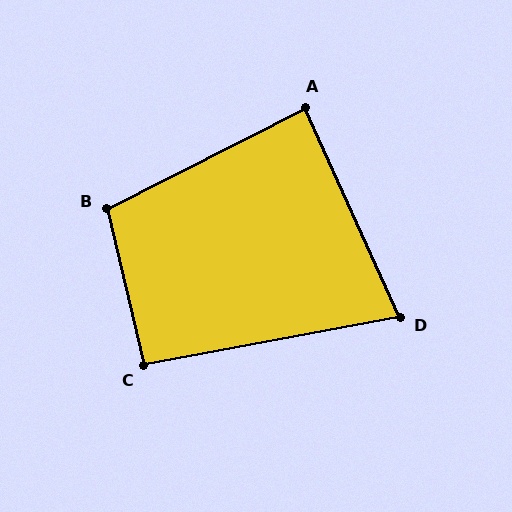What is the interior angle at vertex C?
Approximately 93 degrees (approximately right).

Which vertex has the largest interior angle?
B, at approximately 104 degrees.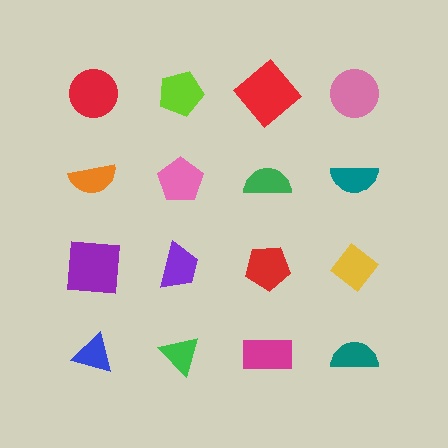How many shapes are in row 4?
4 shapes.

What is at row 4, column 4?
A teal semicircle.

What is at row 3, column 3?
A red pentagon.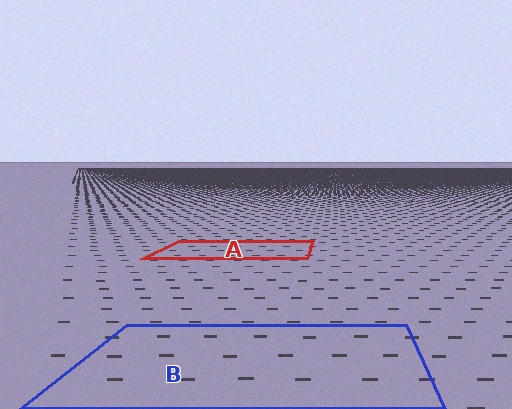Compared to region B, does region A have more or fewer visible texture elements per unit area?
Region A has more texture elements per unit area — they are packed more densely because it is farther away.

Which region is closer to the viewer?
Region B is closer. The texture elements there are larger and more spread out.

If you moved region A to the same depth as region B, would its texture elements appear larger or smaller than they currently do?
They would appear larger. At a closer depth, the same texture elements are projected at a bigger on-screen size.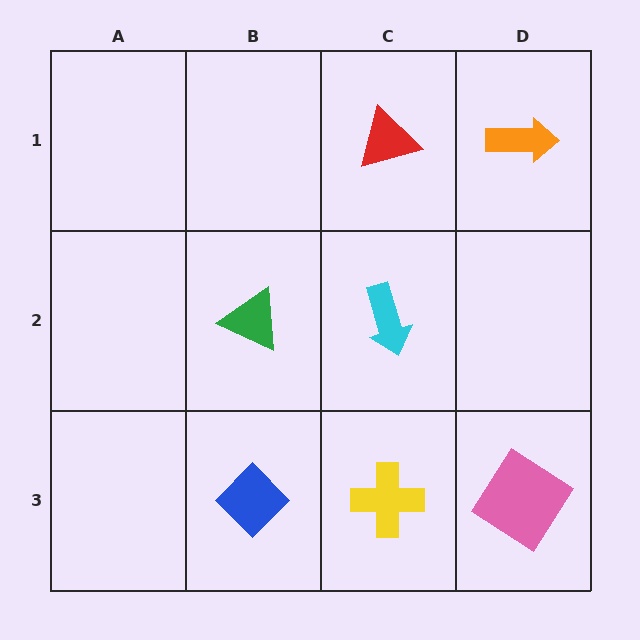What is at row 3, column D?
A pink diamond.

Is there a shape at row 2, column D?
No, that cell is empty.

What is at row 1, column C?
A red triangle.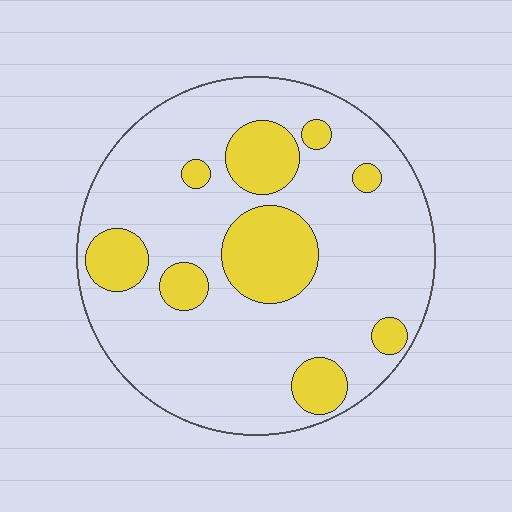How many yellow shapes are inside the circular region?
9.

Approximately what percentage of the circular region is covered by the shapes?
Approximately 25%.